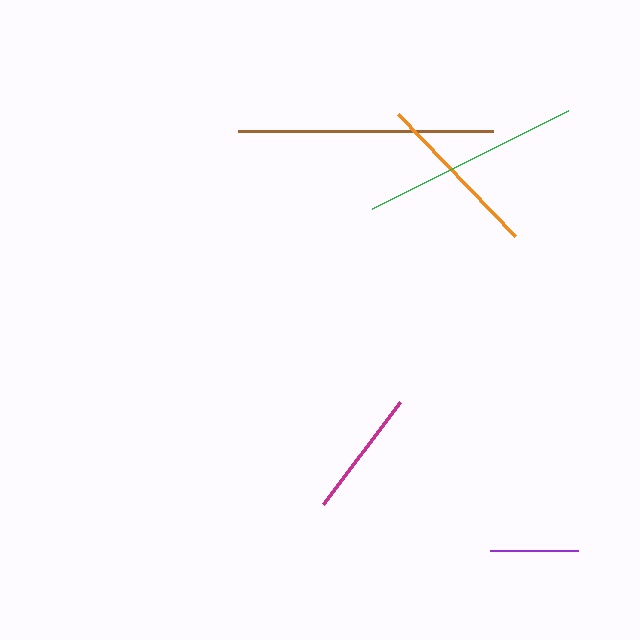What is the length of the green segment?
The green segment is approximately 219 pixels long.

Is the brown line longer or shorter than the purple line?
The brown line is longer than the purple line.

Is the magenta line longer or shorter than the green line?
The green line is longer than the magenta line.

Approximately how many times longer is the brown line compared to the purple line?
The brown line is approximately 2.9 times the length of the purple line.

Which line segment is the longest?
The brown line is the longest at approximately 256 pixels.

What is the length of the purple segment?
The purple segment is approximately 88 pixels long.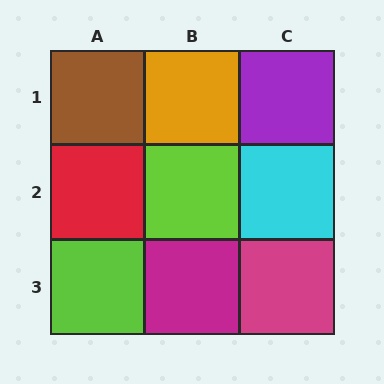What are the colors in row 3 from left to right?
Lime, magenta, magenta.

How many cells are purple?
1 cell is purple.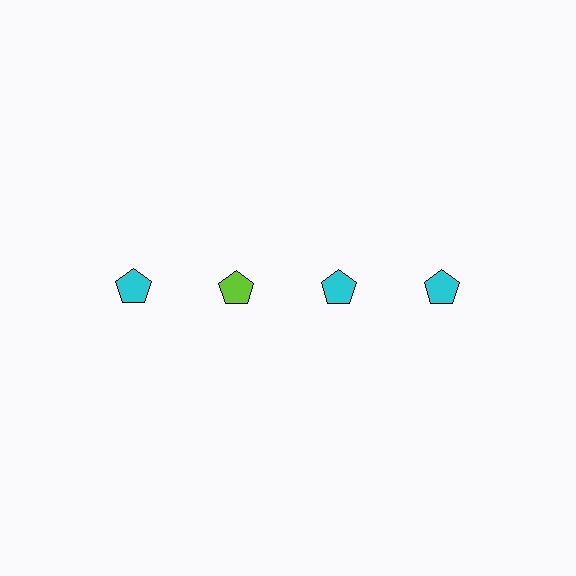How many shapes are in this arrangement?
There are 4 shapes arranged in a grid pattern.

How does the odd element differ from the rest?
It has a different color: lime instead of cyan.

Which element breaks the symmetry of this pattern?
The lime pentagon in the top row, second from left column breaks the symmetry. All other shapes are cyan pentagons.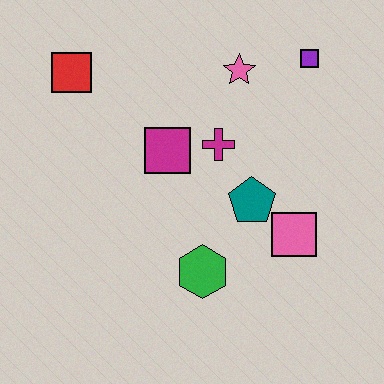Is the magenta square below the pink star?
Yes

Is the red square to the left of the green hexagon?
Yes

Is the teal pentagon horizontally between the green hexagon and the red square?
No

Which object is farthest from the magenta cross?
The red square is farthest from the magenta cross.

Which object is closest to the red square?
The magenta square is closest to the red square.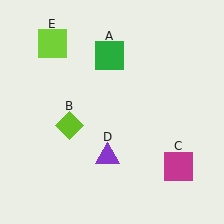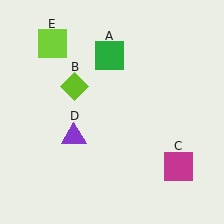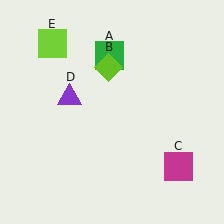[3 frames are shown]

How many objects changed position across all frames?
2 objects changed position: lime diamond (object B), purple triangle (object D).